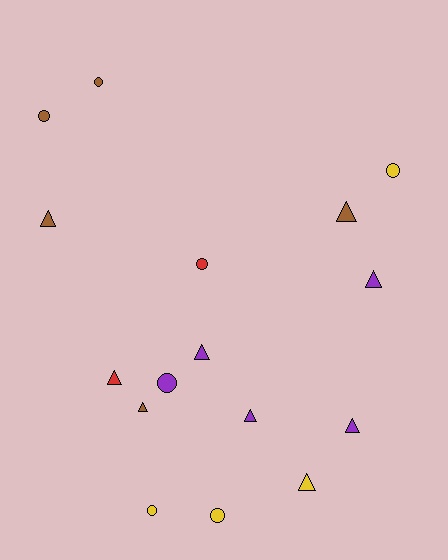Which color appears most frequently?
Purple, with 5 objects.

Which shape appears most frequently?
Triangle, with 9 objects.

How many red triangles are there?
There is 1 red triangle.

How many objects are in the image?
There are 16 objects.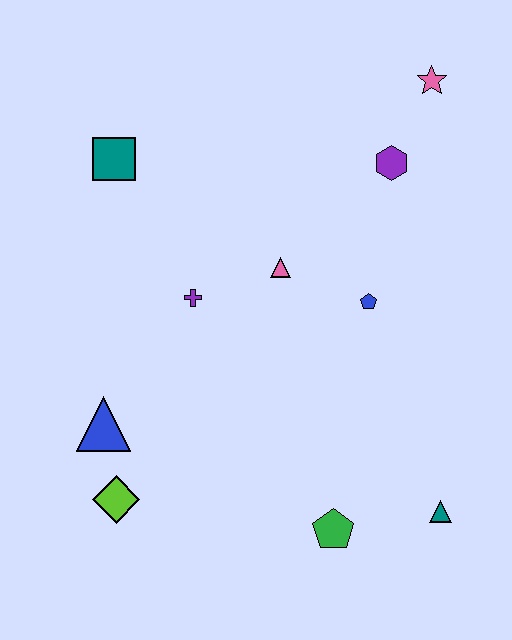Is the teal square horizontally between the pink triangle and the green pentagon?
No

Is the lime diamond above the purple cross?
No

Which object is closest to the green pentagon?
The teal triangle is closest to the green pentagon.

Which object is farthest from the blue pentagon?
The lime diamond is farthest from the blue pentagon.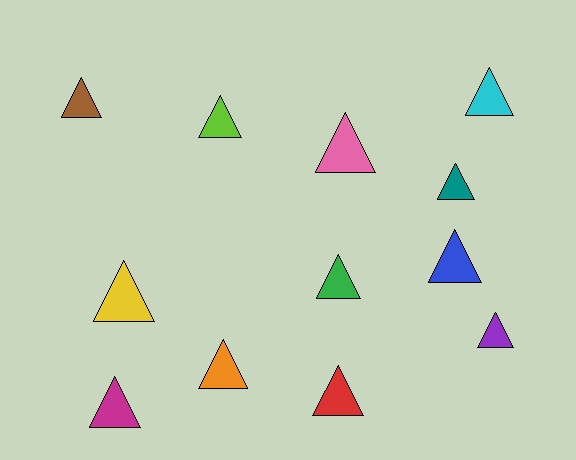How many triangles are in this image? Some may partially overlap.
There are 12 triangles.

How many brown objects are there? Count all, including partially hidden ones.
There is 1 brown object.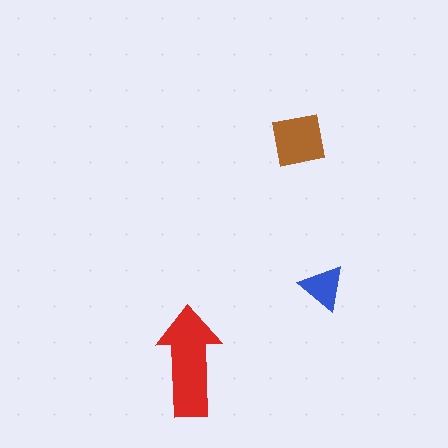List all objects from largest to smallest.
The red arrow, the brown square, the blue triangle.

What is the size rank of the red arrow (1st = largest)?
1st.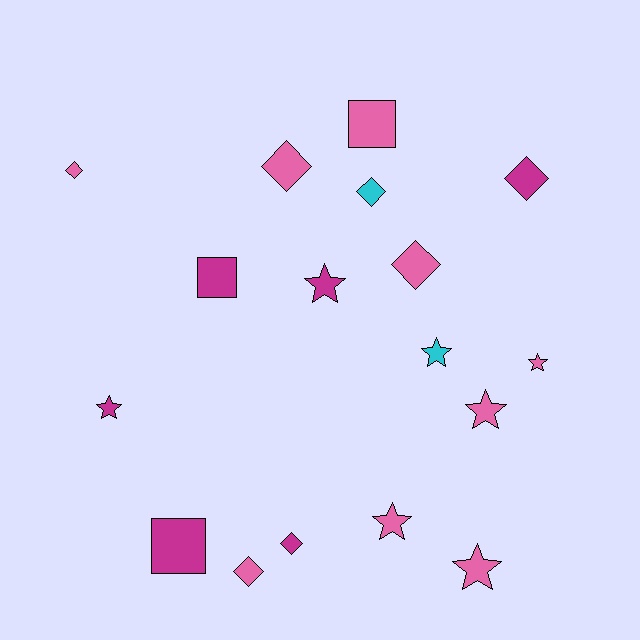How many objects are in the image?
There are 17 objects.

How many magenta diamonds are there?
There are 2 magenta diamonds.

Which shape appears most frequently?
Star, with 7 objects.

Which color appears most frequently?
Pink, with 9 objects.